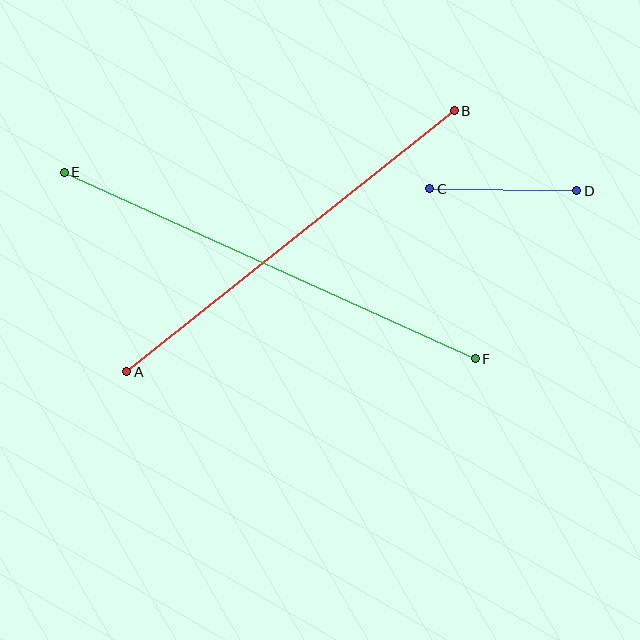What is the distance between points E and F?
The distance is approximately 452 pixels.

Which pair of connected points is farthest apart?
Points E and F are farthest apart.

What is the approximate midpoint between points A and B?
The midpoint is at approximately (291, 241) pixels.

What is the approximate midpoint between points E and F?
The midpoint is at approximately (270, 266) pixels.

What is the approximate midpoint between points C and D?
The midpoint is at approximately (503, 190) pixels.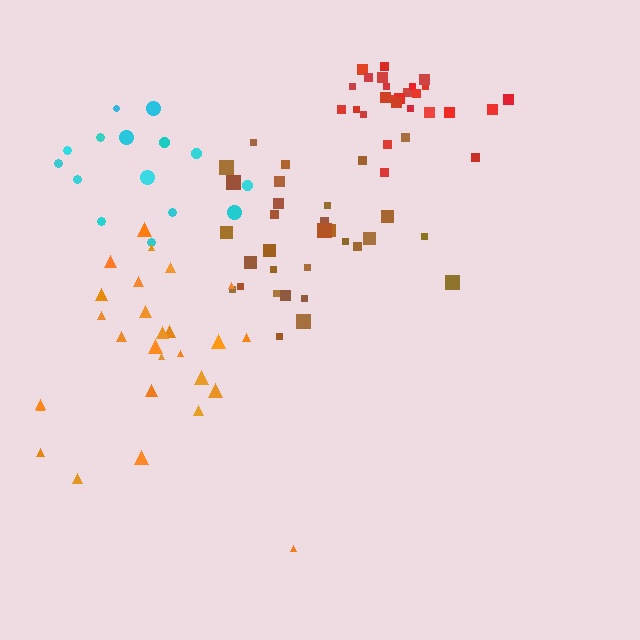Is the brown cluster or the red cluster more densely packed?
Red.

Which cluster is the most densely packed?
Red.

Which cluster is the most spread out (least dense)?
Cyan.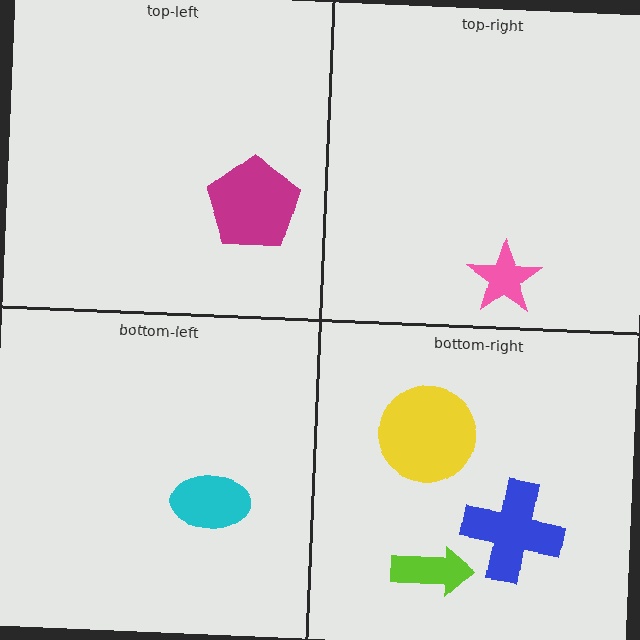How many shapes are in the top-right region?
1.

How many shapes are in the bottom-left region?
1.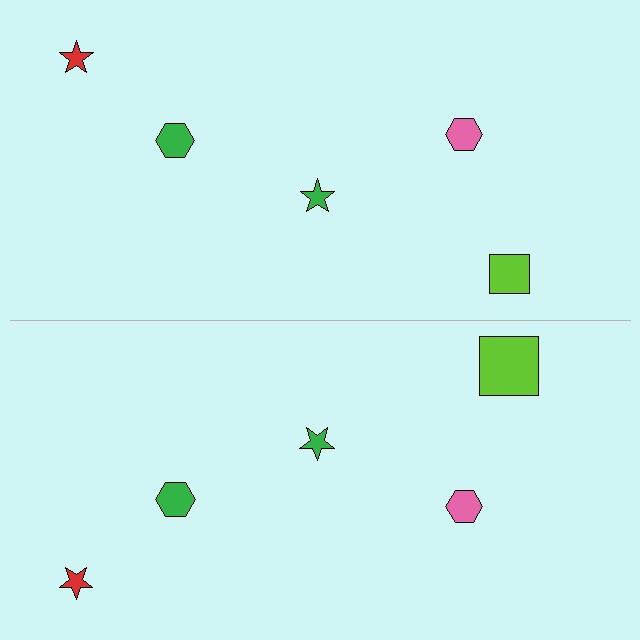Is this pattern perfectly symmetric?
No, the pattern is not perfectly symmetric. The lime square on the bottom side has a different size than its mirror counterpart.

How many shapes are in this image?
There are 10 shapes in this image.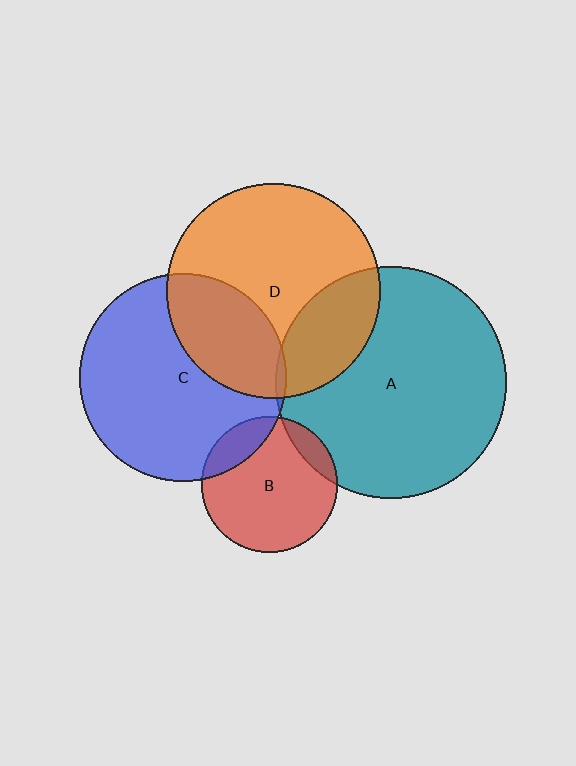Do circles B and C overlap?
Yes.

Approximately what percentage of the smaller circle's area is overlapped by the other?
Approximately 15%.